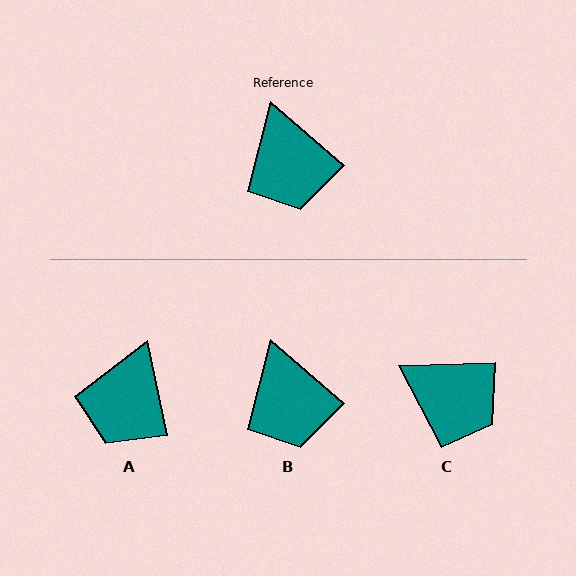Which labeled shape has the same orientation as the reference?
B.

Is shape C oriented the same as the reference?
No, it is off by about 43 degrees.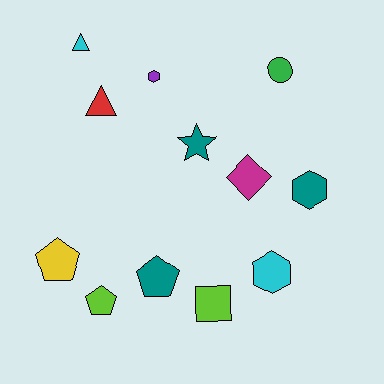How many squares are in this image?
There is 1 square.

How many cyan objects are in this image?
There are 2 cyan objects.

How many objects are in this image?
There are 12 objects.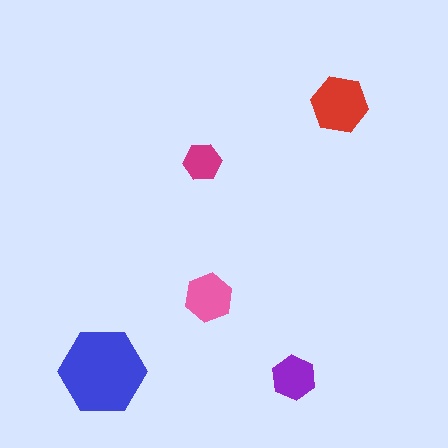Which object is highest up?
The red hexagon is topmost.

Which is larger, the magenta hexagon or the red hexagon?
The red one.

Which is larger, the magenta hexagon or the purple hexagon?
The purple one.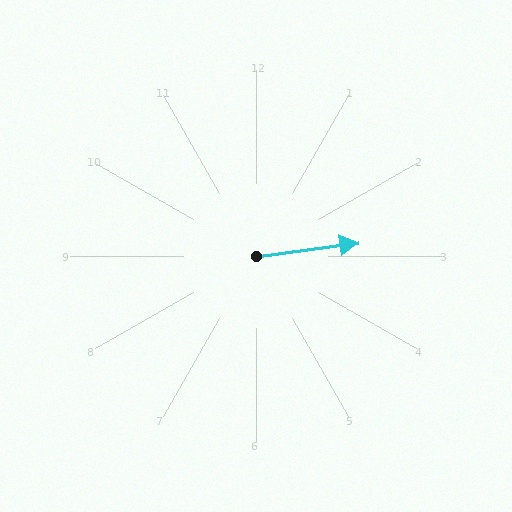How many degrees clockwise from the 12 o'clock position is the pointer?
Approximately 82 degrees.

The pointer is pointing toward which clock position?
Roughly 3 o'clock.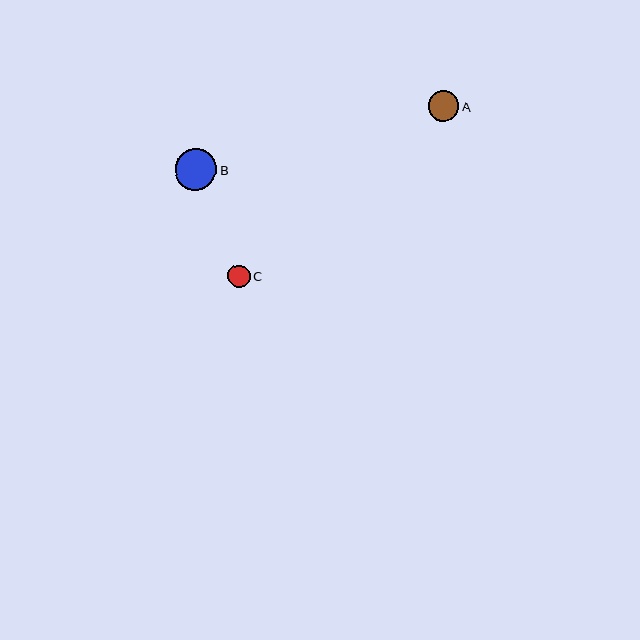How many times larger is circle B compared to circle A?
Circle B is approximately 1.4 times the size of circle A.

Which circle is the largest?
Circle B is the largest with a size of approximately 42 pixels.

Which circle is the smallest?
Circle C is the smallest with a size of approximately 23 pixels.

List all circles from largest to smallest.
From largest to smallest: B, A, C.